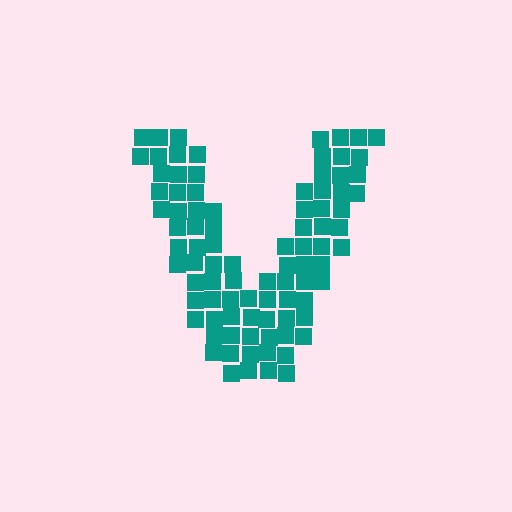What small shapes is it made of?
It is made of small squares.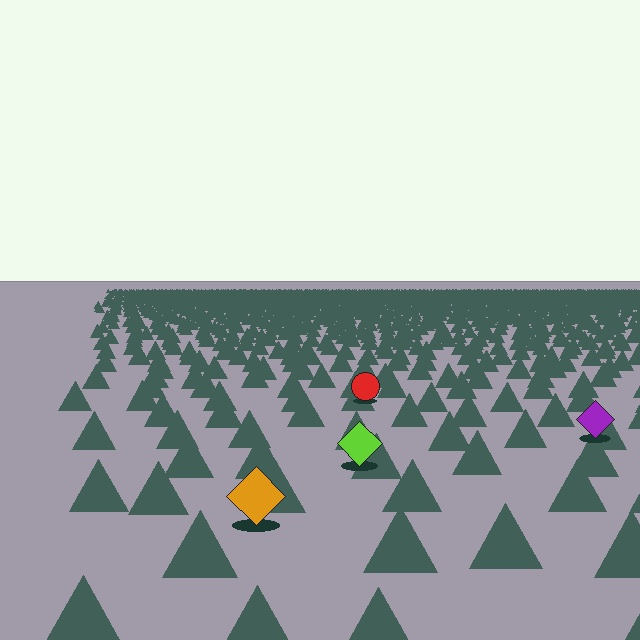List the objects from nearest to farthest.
From nearest to farthest: the orange diamond, the lime diamond, the purple diamond, the red circle.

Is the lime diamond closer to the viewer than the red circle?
Yes. The lime diamond is closer — you can tell from the texture gradient: the ground texture is coarser near it.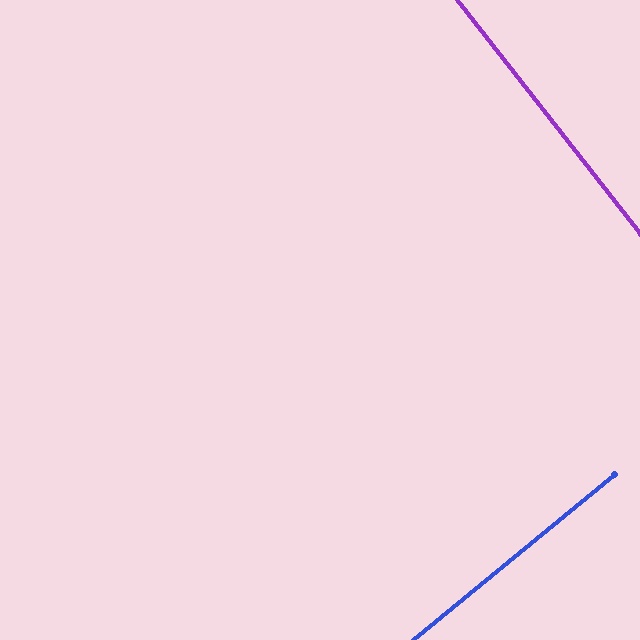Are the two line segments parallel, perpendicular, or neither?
Perpendicular — they meet at approximately 89°.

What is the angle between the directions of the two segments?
Approximately 89 degrees.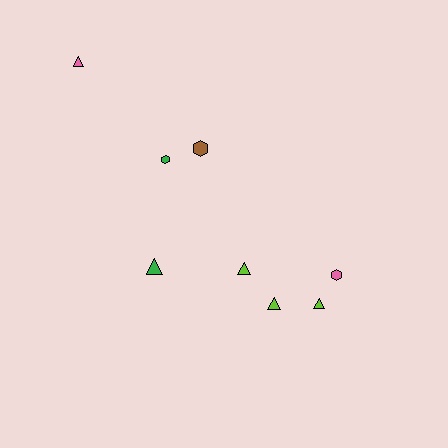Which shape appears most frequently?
Triangle, with 5 objects.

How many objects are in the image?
There are 8 objects.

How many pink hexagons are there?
There is 1 pink hexagon.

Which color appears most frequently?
Lime, with 3 objects.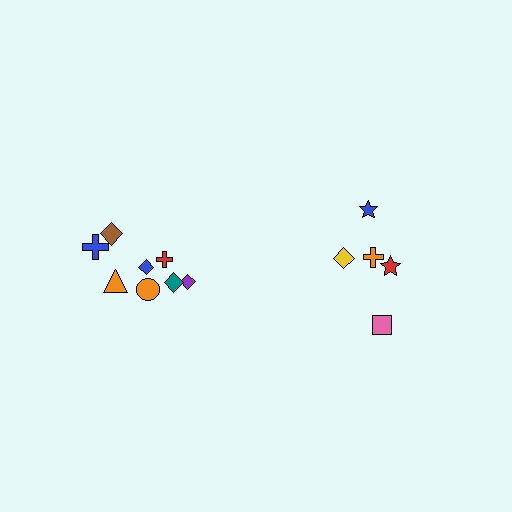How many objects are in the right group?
There are 5 objects.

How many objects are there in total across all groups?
There are 13 objects.